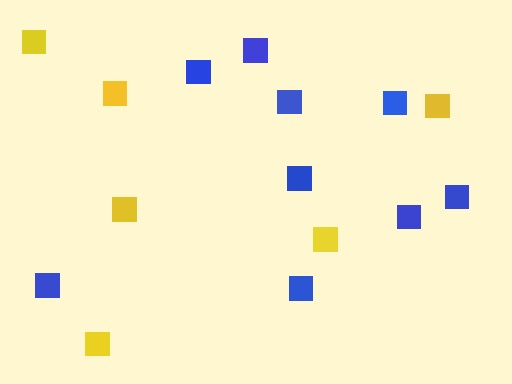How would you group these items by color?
There are 2 groups: one group of blue squares (9) and one group of yellow squares (6).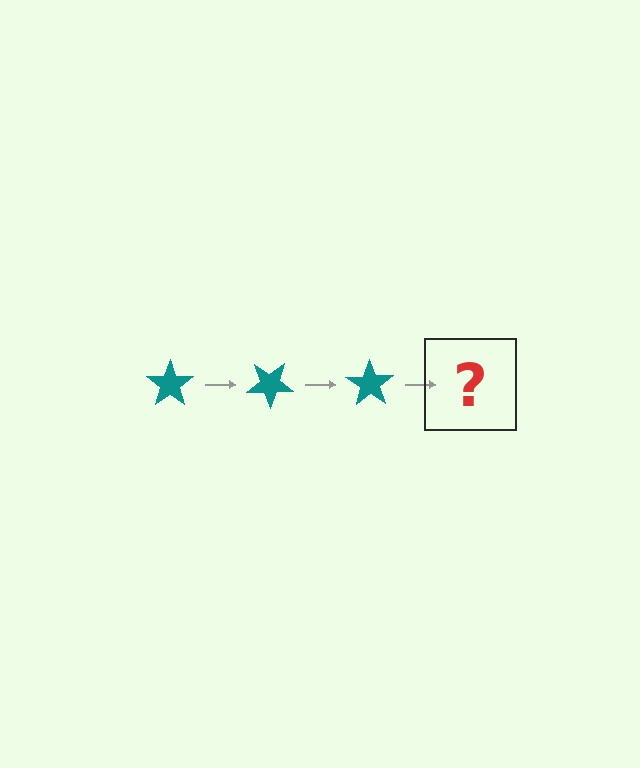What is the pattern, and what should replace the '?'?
The pattern is that the star rotates 35 degrees each step. The '?' should be a teal star rotated 105 degrees.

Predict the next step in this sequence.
The next step is a teal star rotated 105 degrees.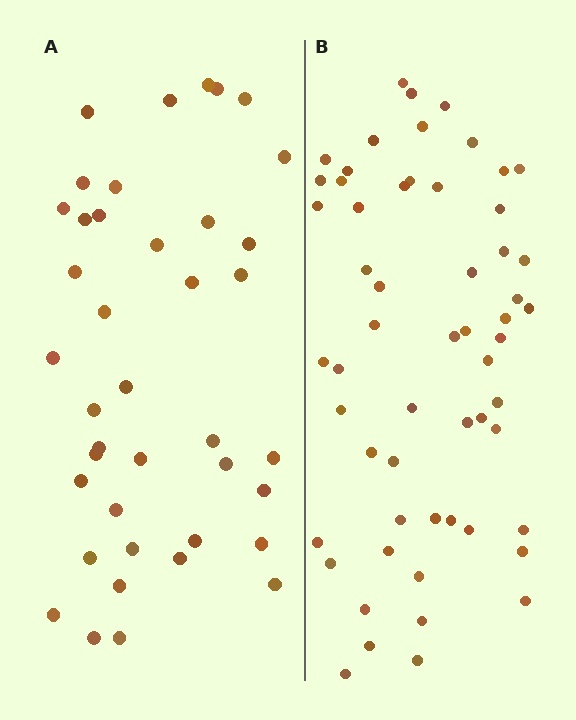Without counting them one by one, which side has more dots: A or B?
Region B (the right region) has more dots.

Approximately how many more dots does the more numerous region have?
Region B has approximately 15 more dots than region A.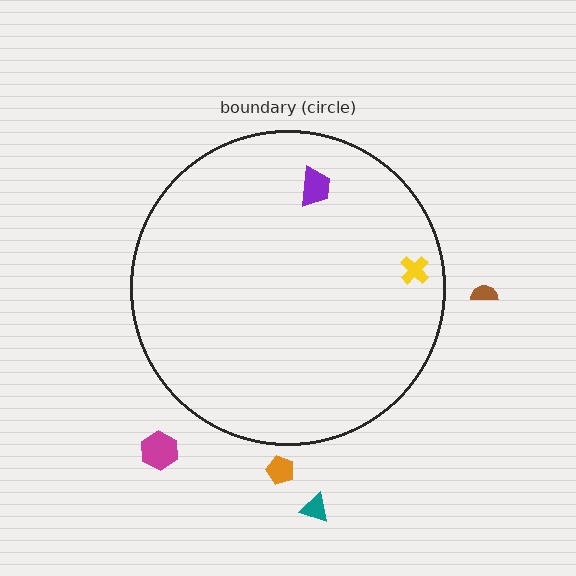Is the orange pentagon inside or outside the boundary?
Outside.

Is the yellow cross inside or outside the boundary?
Inside.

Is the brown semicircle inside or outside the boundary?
Outside.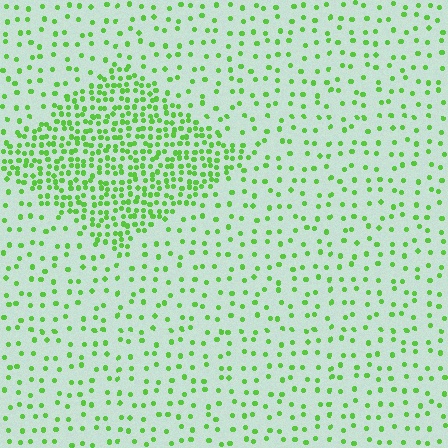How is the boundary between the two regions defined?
The boundary is defined by a change in element density (approximately 2.8x ratio). All elements are the same color, size, and shape.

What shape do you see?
I see a diamond.